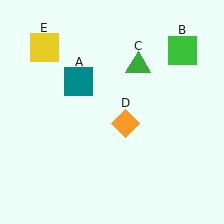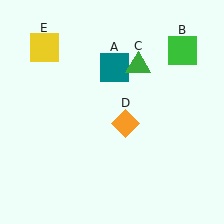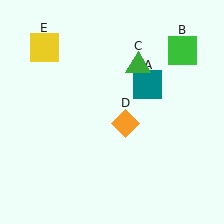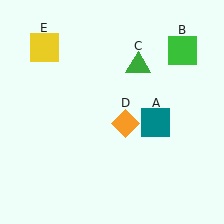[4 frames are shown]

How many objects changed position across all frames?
1 object changed position: teal square (object A).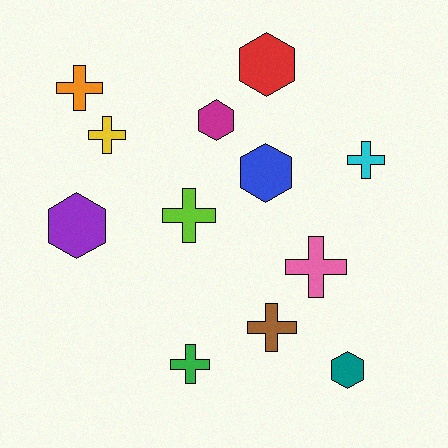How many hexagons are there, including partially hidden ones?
There are 5 hexagons.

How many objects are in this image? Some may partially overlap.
There are 12 objects.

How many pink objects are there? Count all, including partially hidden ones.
There is 1 pink object.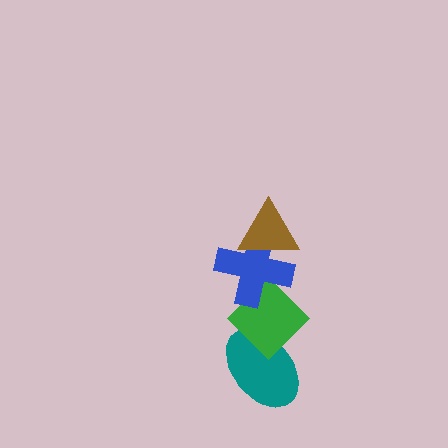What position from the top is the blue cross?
The blue cross is 2nd from the top.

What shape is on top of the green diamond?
The blue cross is on top of the green diamond.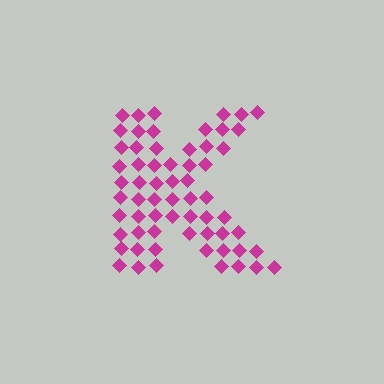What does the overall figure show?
The overall figure shows the letter K.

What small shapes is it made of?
It is made of small diamonds.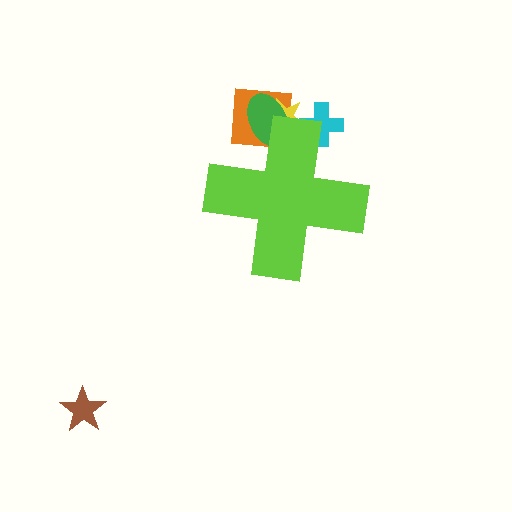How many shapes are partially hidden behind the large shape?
4 shapes are partially hidden.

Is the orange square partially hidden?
Yes, the orange square is partially hidden behind the lime cross.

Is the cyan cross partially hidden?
Yes, the cyan cross is partially hidden behind the lime cross.